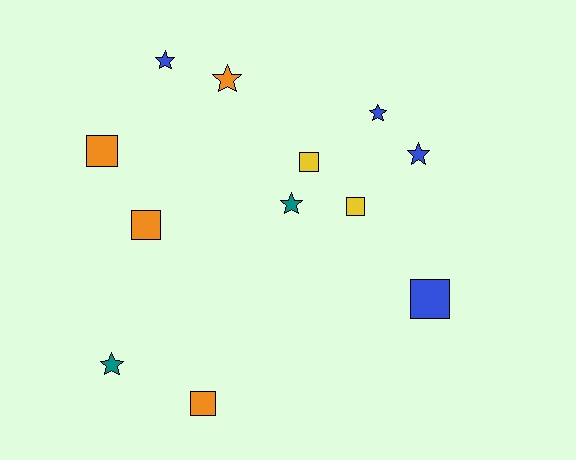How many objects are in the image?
There are 12 objects.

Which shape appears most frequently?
Star, with 6 objects.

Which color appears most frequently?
Orange, with 4 objects.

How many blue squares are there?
There is 1 blue square.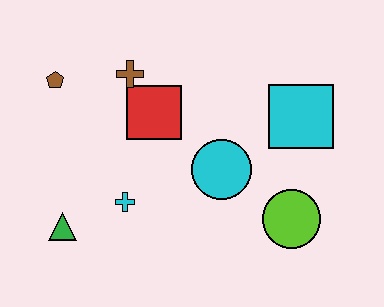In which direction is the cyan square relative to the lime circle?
The cyan square is above the lime circle.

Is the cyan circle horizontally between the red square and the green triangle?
No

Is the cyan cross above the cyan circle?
No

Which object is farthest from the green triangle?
The cyan square is farthest from the green triangle.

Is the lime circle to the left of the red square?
No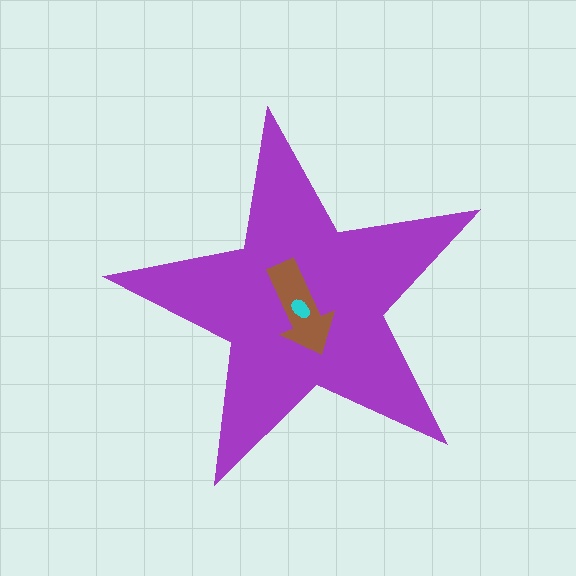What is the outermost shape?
The purple star.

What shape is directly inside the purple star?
The brown arrow.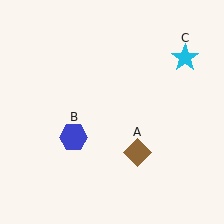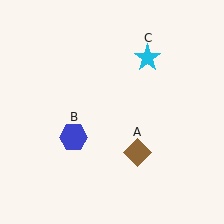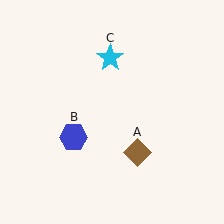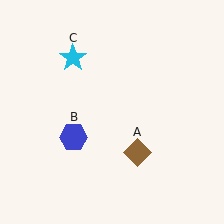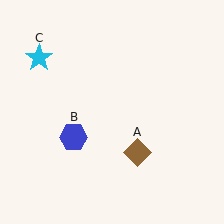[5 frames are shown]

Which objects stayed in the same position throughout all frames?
Brown diamond (object A) and blue hexagon (object B) remained stationary.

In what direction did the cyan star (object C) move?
The cyan star (object C) moved left.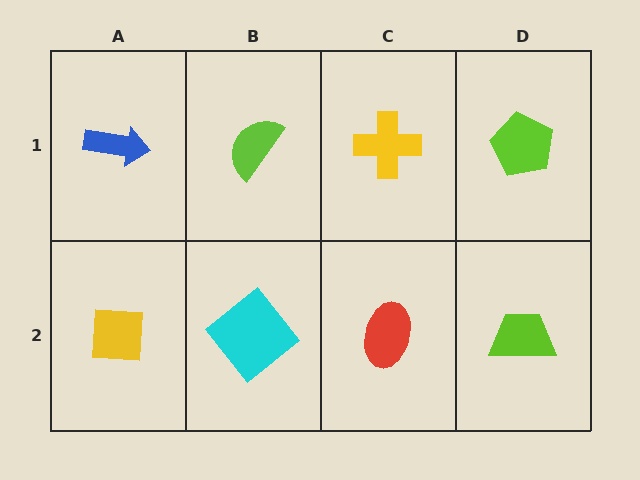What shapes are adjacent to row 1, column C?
A red ellipse (row 2, column C), a lime semicircle (row 1, column B), a lime pentagon (row 1, column D).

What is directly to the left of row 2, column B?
A yellow square.